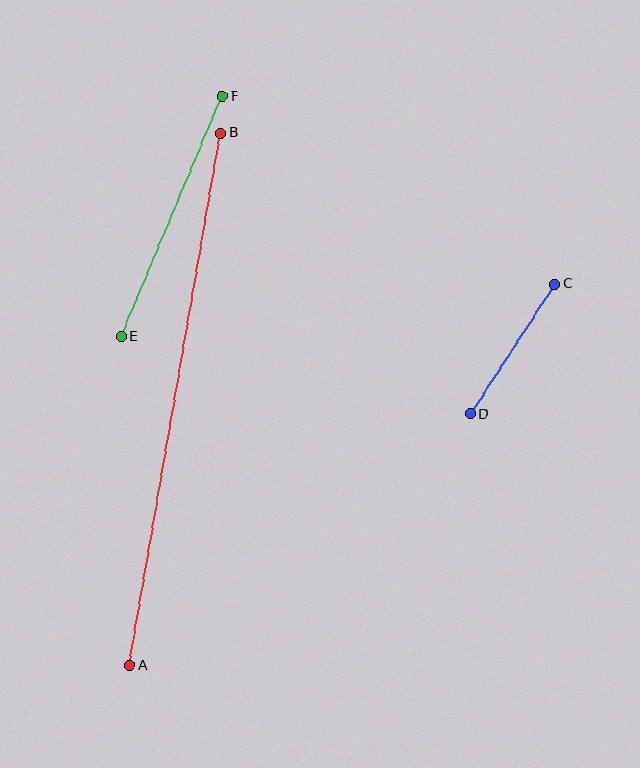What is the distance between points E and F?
The distance is approximately 260 pixels.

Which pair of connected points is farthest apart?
Points A and B are farthest apart.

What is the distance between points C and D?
The distance is approximately 155 pixels.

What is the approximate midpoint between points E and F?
The midpoint is at approximately (172, 216) pixels.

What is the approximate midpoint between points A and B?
The midpoint is at approximately (175, 399) pixels.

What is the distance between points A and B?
The distance is approximately 540 pixels.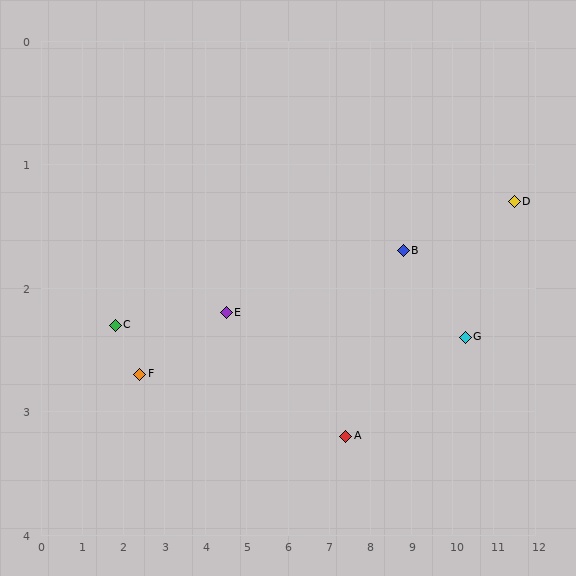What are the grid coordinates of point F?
Point F is at approximately (2.4, 2.7).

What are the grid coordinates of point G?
Point G is at approximately (10.3, 2.4).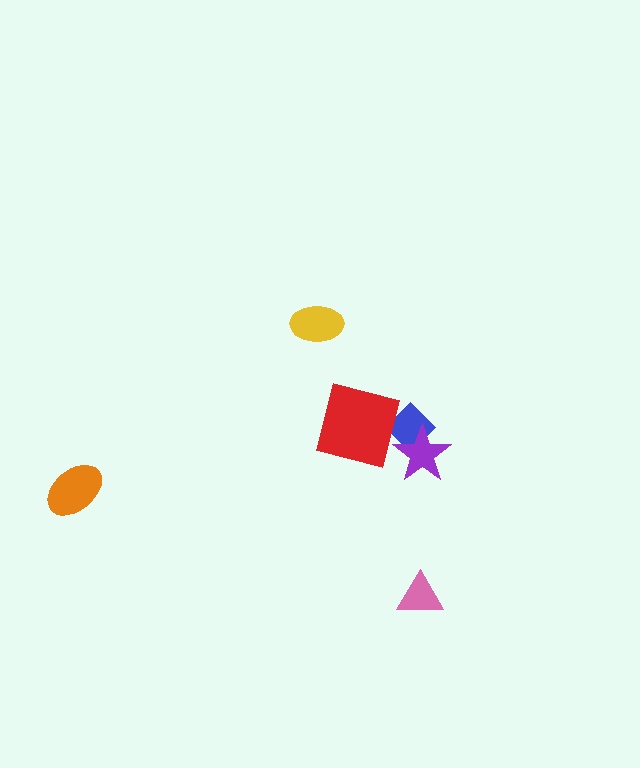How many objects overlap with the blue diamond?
2 objects overlap with the blue diamond.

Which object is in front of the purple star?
The red square is in front of the purple star.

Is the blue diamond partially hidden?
Yes, it is partially covered by another shape.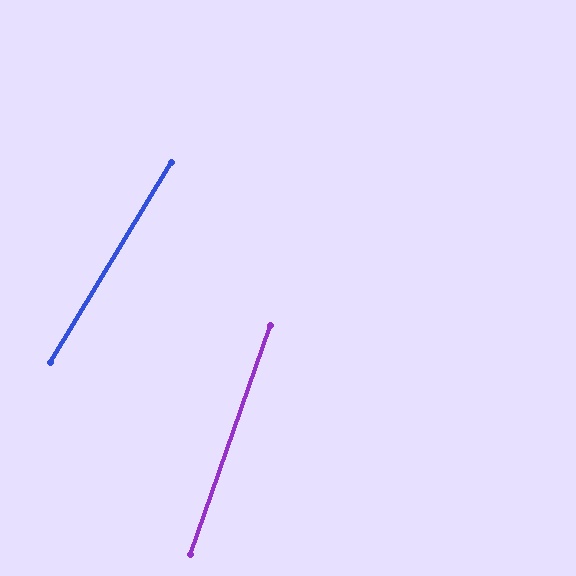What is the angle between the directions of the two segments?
Approximately 12 degrees.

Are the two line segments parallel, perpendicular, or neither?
Neither parallel nor perpendicular — they differ by about 12°.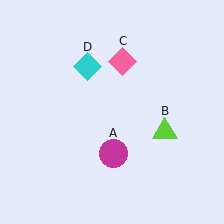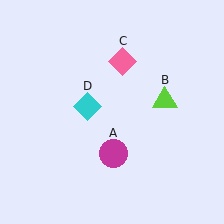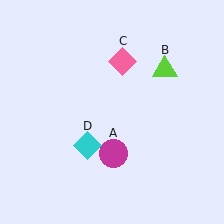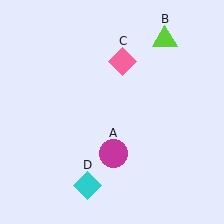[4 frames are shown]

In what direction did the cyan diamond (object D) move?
The cyan diamond (object D) moved down.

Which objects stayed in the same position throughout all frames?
Magenta circle (object A) and pink diamond (object C) remained stationary.